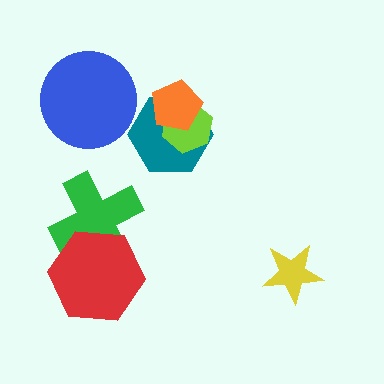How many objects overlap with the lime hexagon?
2 objects overlap with the lime hexagon.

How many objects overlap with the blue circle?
0 objects overlap with the blue circle.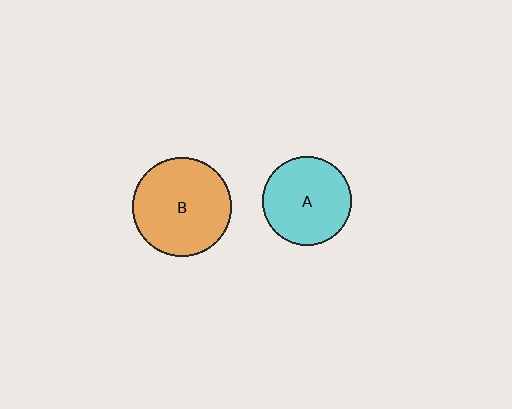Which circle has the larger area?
Circle B (orange).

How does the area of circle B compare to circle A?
Approximately 1.2 times.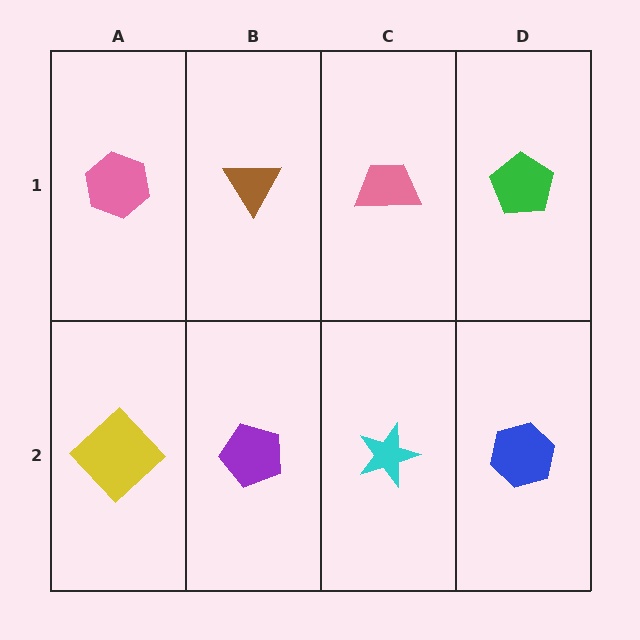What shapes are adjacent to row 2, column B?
A brown triangle (row 1, column B), a yellow diamond (row 2, column A), a cyan star (row 2, column C).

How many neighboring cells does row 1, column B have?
3.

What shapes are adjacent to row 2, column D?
A green pentagon (row 1, column D), a cyan star (row 2, column C).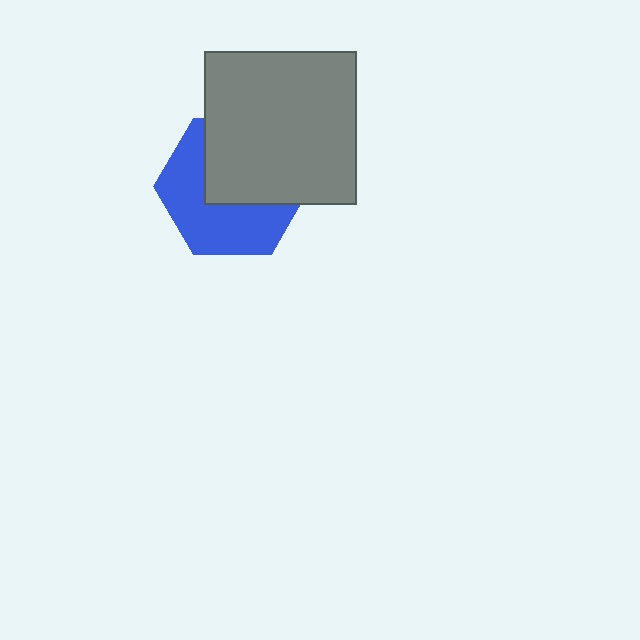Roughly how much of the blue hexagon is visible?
About half of it is visible (roughly 51%).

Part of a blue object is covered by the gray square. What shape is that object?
It is a hexagon.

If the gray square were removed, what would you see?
You would see the complete blue hexagon.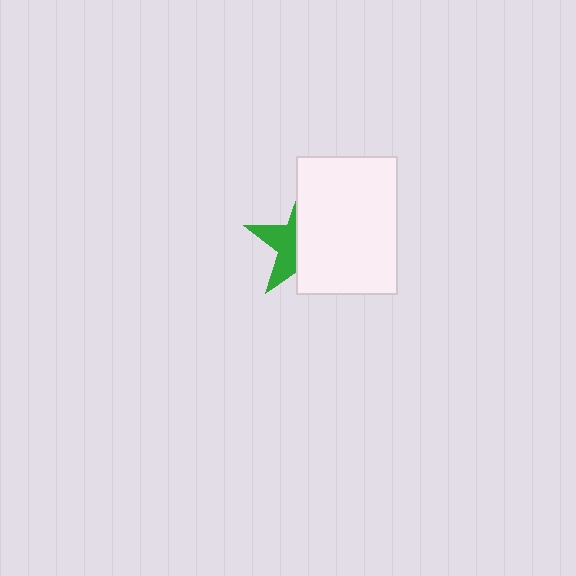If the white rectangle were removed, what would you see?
You would see the complete green star.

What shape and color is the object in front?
The object in front is a white rectangle.